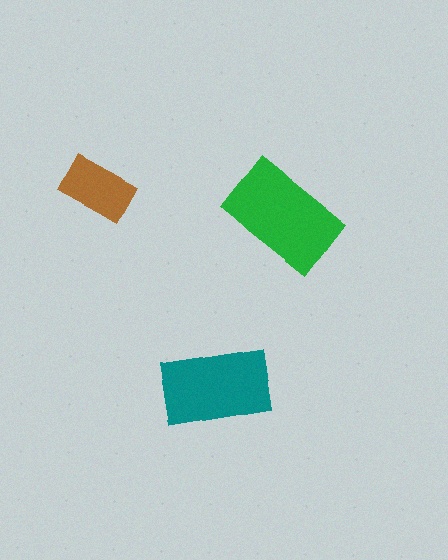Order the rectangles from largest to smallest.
the green one, the teal one, the brown one.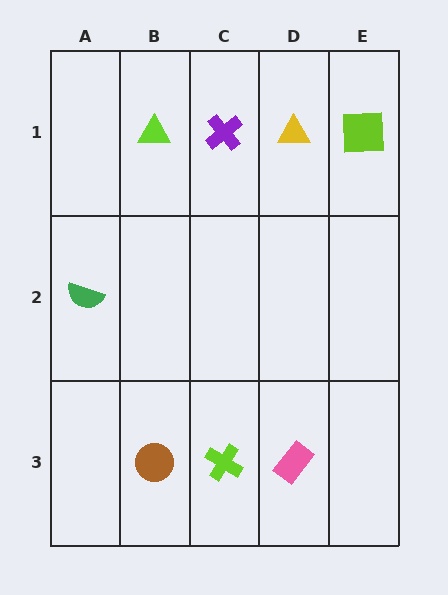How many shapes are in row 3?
3 shapes.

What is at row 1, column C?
A purple cross.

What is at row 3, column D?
A pink rectangle.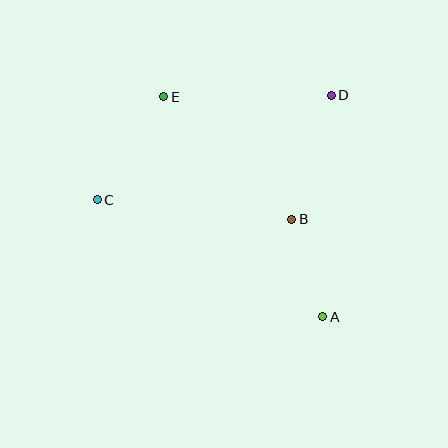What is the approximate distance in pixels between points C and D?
The distance between C and D is approximately 256 pixels.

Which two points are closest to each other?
Points A and B are closest to each other.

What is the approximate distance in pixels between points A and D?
The distance between A and D is approximately 222 pixels.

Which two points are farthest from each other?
Points A and E are farthest from each other.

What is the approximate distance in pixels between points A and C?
The distance between A and C is approximately 254 pixels.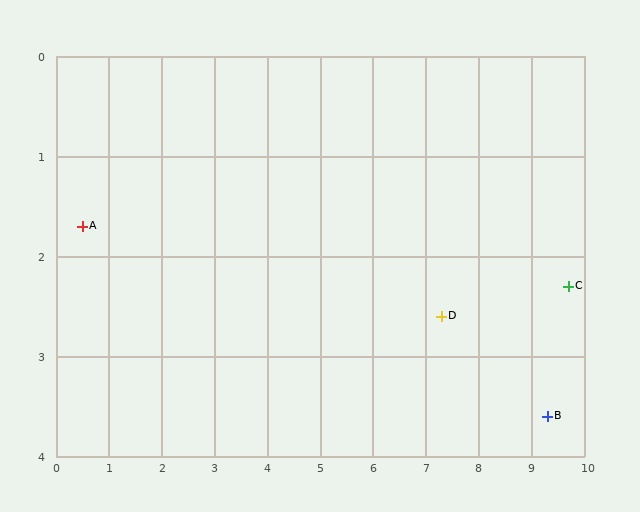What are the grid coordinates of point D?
Point D is at approximately (7.3, 2.6).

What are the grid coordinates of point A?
Point A is at approximately (0.5, 1.7).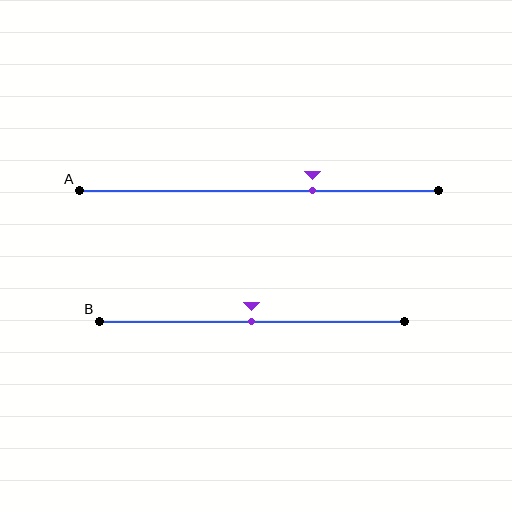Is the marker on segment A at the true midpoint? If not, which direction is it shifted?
No, the marker on segment A is shifted to the right by about 15% of the segment length.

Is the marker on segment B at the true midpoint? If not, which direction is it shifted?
Yes, the marker on segment B is at the true midpoint.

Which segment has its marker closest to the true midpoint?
Segment B has its marker closest to the true midpoint.